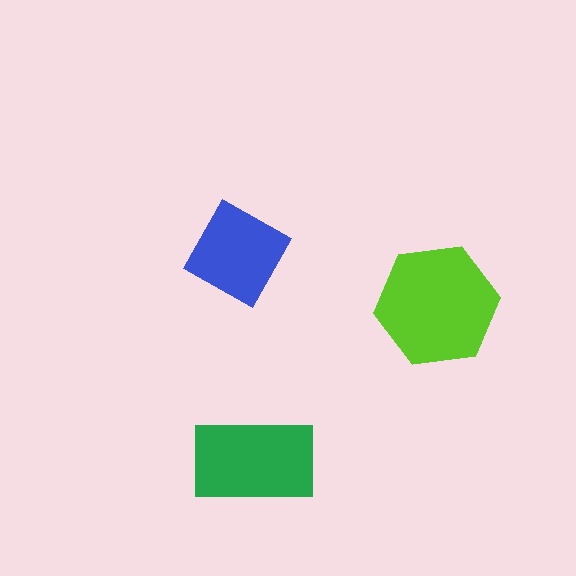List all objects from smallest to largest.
The blue square, the green rectangle, the lime hexagon.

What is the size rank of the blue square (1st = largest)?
3rd.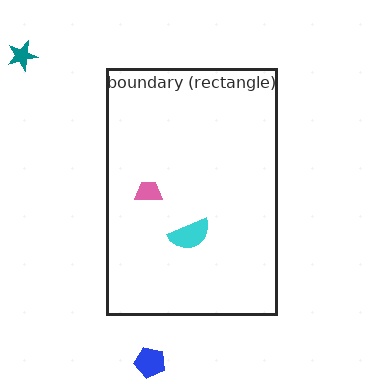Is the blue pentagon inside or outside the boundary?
Outside.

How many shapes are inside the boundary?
2 inside, 2 outside.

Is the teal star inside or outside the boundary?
Outside.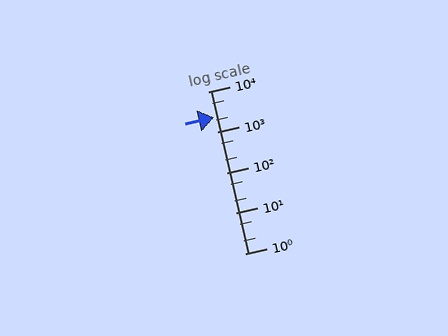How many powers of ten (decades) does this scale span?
The scale spans 4 decades, from 1 to 10000.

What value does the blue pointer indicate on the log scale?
The pointer indicates approximately 2300.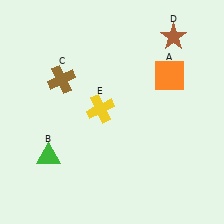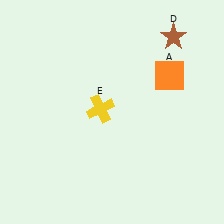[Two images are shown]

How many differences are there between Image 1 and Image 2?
There are 2 differences between the two images.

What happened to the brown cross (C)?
The brown cross (C) was removed in Image 2. It was in the top-left area of Image 1.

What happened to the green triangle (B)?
The green triangle (B) was removed in Image 2. It was in the bottom-left area of Image 1.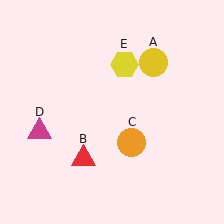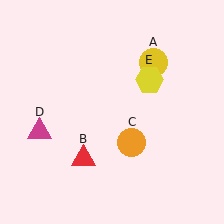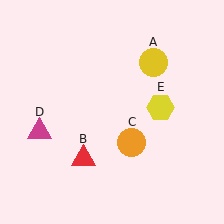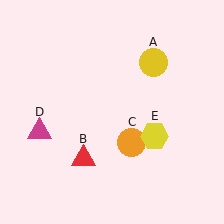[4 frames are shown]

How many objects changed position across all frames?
1 object changed position: yellow hexagon (object E).